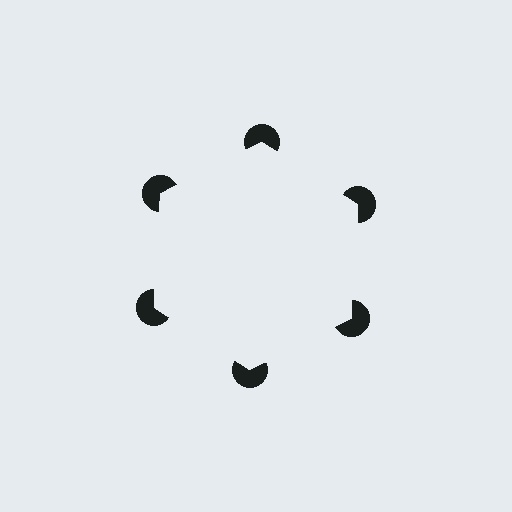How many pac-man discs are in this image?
There are 6 — one at each vertex of the illusory hexagon.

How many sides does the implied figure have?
6 sides.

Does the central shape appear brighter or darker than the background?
It typically appears slightly brighter than the background, even though no actual brightness change is drawn.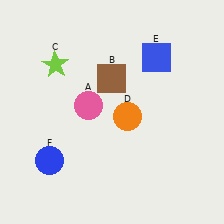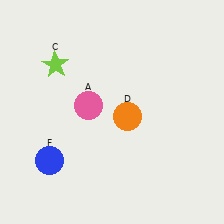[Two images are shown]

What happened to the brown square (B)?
The brown square (B) was removed in Image 2. It was in the top-left area of Image 1.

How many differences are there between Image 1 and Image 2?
There are 2 differences between the two images.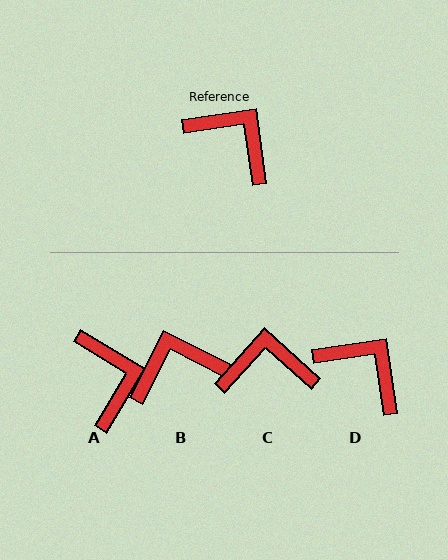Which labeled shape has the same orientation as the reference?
D.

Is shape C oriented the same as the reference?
No, it is off by about 40 degrees.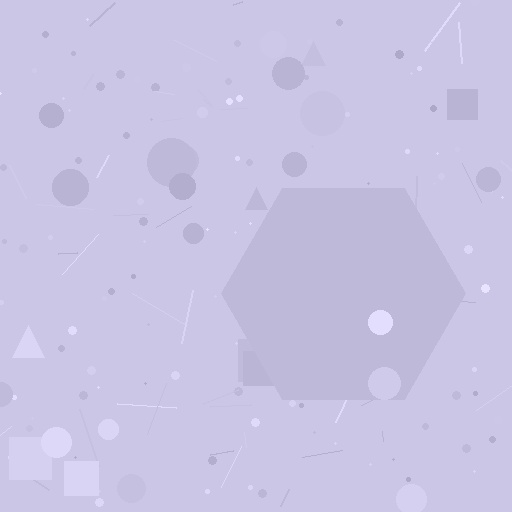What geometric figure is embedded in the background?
A hexagon is embedded in the background.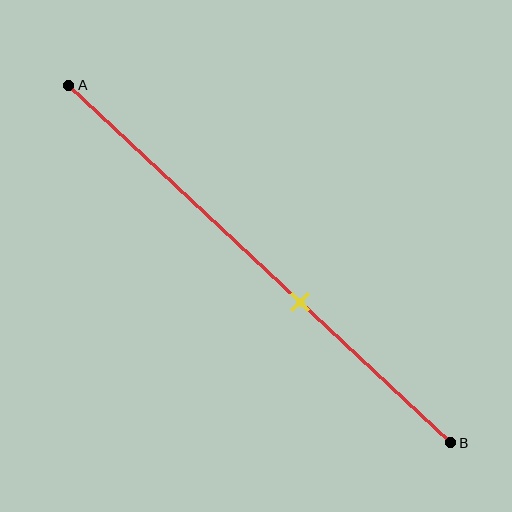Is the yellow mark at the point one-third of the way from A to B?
No, the mark is at about 60% from A, not at the 33% one-third point.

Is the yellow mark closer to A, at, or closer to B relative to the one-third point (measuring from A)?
The yellow mark is closer to point B than the one-third point of segment AB.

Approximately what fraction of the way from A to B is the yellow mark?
The yellow mark is approximately 60% of the way from A to B.